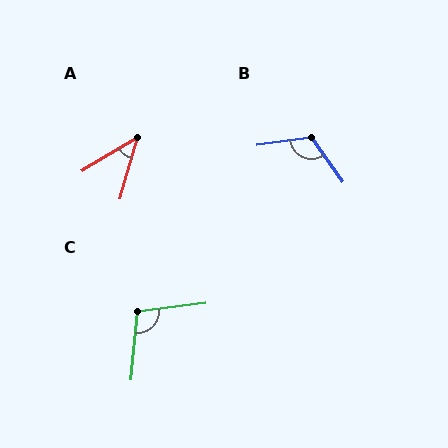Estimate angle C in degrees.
Approximately 103 degrees.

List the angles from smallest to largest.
A (43°), C (103°), B (117°).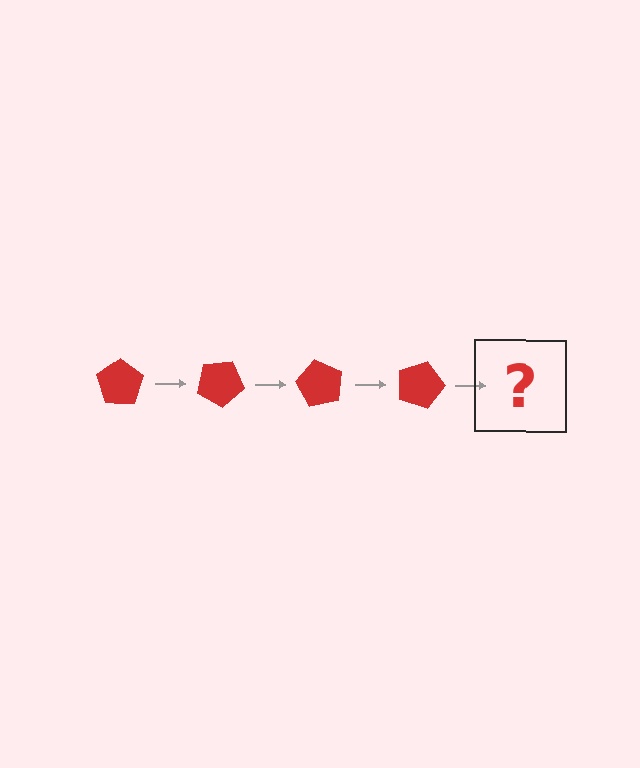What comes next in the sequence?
The next element should be a red pentagon rotated 120 degrees.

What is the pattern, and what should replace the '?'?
The pattern is that the pentagon rotates 30 degrees each step. The '?' should be a red pentagon rotated 120 degrees.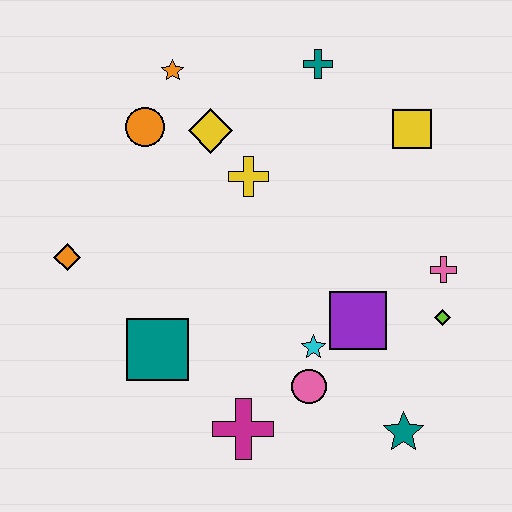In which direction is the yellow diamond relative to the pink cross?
The yellow diamond is to the left of the pink cross.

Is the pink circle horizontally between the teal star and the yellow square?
No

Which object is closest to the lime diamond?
The pink cross is closest to the lime diamond.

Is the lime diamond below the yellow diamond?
Yes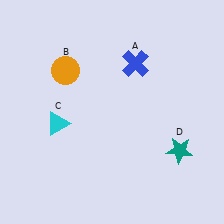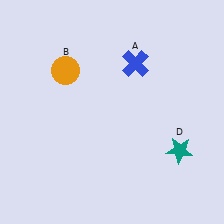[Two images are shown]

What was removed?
The cyan triangle (C) was removed in Image 2.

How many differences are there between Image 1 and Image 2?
There is 1 difference between the two images.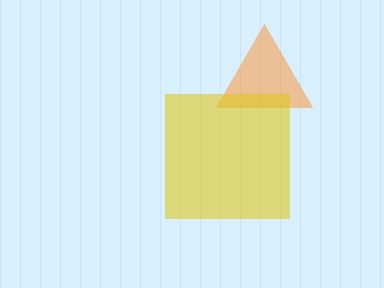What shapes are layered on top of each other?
The layered shapes are: an orange triangle, a yellow square.